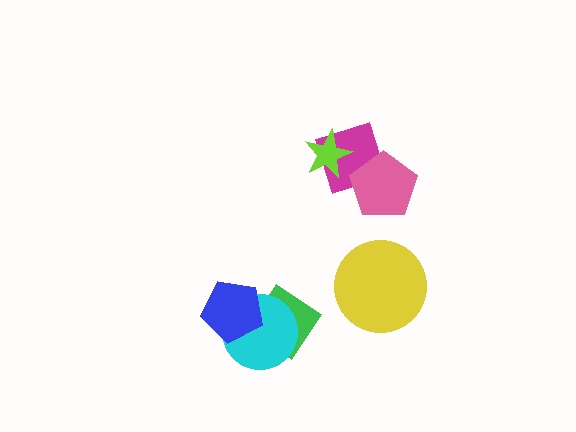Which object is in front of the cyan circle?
The blue pentagon is in front of the cyan circle.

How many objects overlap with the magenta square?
2 objects overlap with the magenta square.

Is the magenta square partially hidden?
Yes, it is partially covered by another shape.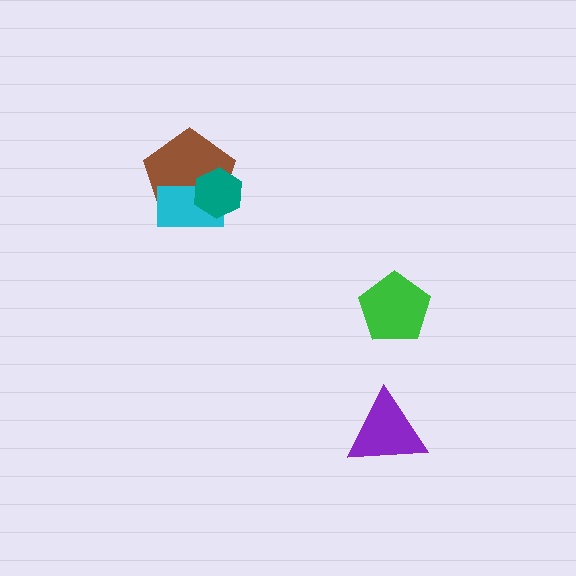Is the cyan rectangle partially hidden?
Yes, it is partially covered by another shape.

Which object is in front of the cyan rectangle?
The teal hexagon is in front of the cyan rectangle.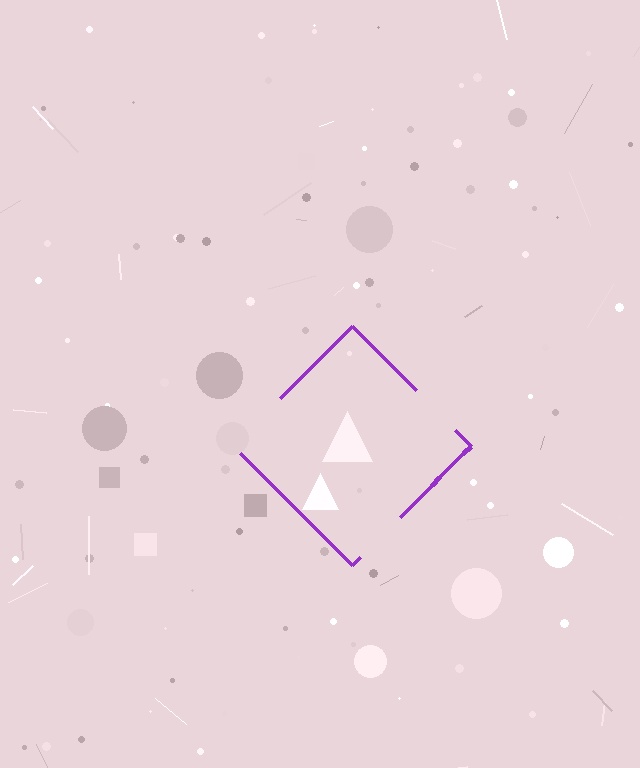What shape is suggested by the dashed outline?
The dashed outline suggests a diamond.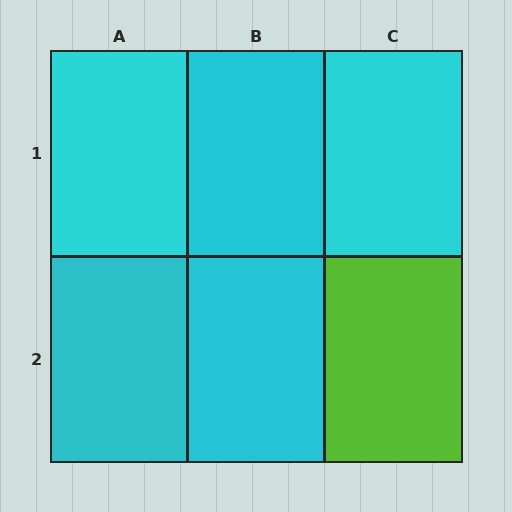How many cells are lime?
1 cell is lime.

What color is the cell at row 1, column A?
Cyan.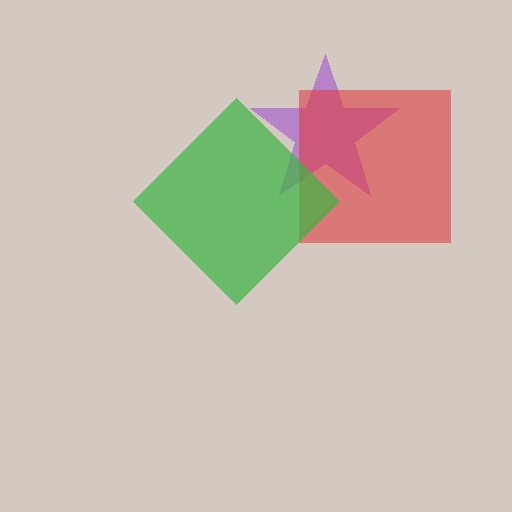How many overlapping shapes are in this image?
There are 3 overlapping shapes in the image.